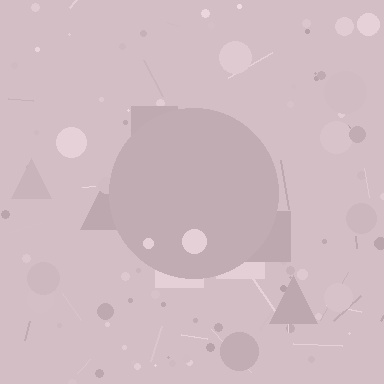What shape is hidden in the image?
A circle is hidden in the image.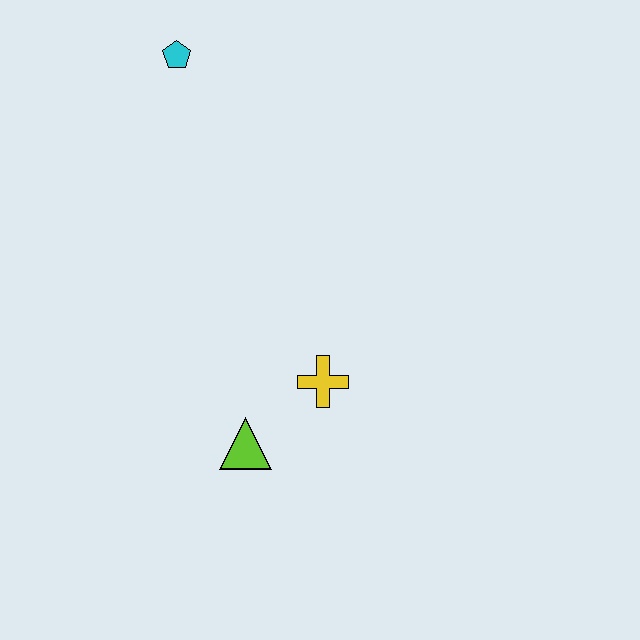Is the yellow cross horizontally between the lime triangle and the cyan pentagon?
No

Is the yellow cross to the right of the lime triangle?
Yes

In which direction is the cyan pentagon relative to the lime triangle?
The cyan pentagon is above the lime triangle.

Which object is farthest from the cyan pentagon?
The lime triangle is farthest from the cyan pentagon.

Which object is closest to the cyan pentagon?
The yellow cross is closest to the cyan pentagon.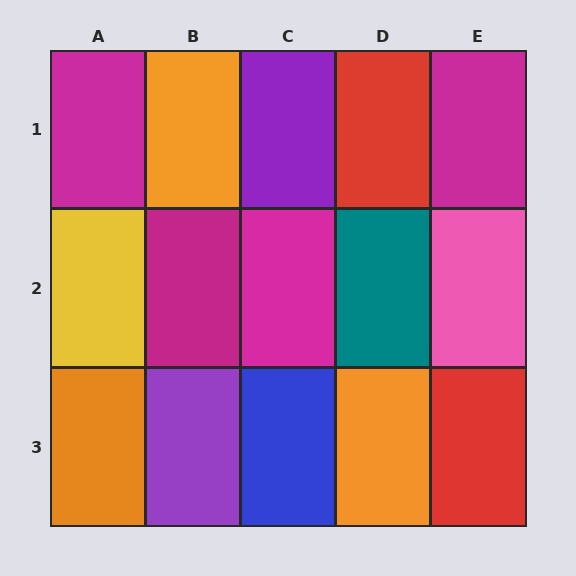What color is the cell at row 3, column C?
Blue.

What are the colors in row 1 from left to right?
Magenta, orange, purple, red, magenta.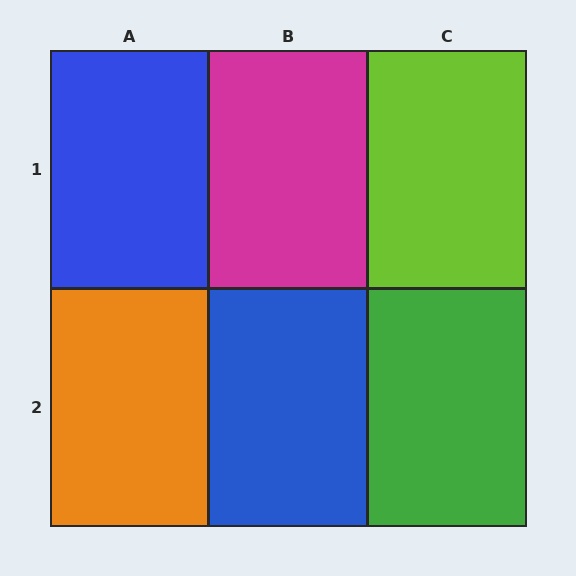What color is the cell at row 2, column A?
Orange.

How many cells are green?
1 cell is green.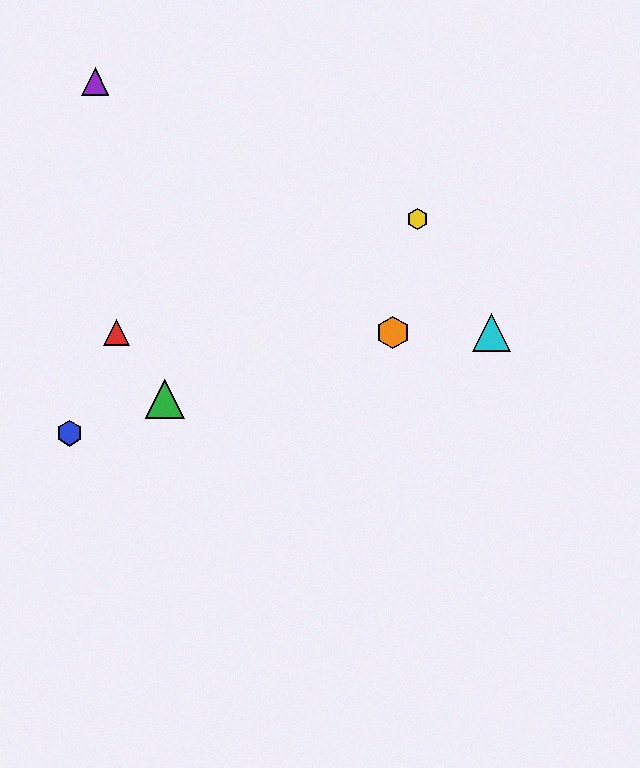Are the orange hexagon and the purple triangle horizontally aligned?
No, the orange hexagon is at y≈333 and the purple triangle is at y≈82.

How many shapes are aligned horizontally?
3 shapes (the red triangle, the orange hexagon, the cyan triangle) are aligned horizontally.